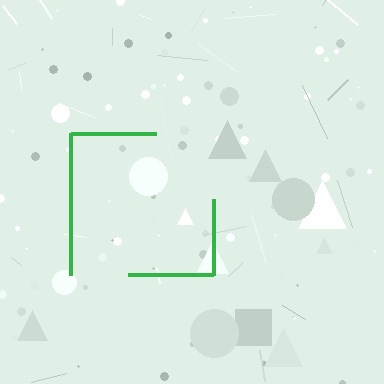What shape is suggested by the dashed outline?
The dashed outline suggests a square.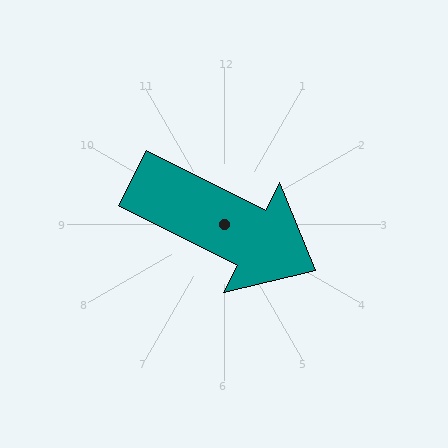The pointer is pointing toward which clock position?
Roughly 4 o'clock.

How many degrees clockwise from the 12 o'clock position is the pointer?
Approximately 117 degrees.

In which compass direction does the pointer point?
Southeast.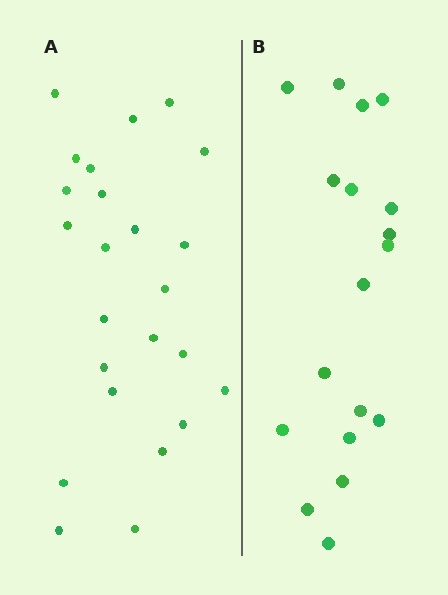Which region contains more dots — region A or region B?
Region A (the left region) has more dots.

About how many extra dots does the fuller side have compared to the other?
Region A has about 6 more dots than region B.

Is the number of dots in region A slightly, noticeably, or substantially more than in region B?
Region A has noticeably more, but not dramatically so. The ratio is roughly 1.3 to 1.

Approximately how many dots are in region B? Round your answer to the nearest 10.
About 20 dots. (The exact count is 18, which rounds to 20.)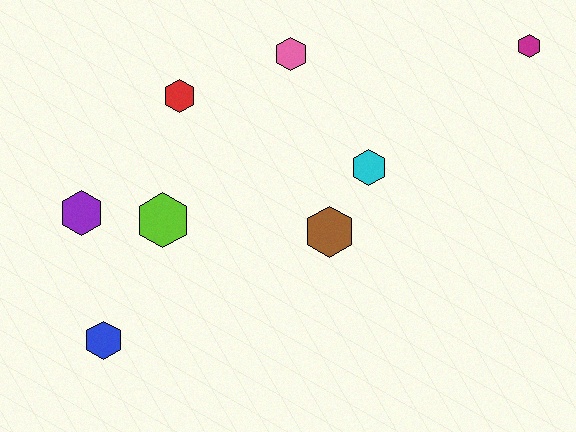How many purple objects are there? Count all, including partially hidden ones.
There is 1 purple object.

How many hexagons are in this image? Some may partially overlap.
There are 8 hexagons.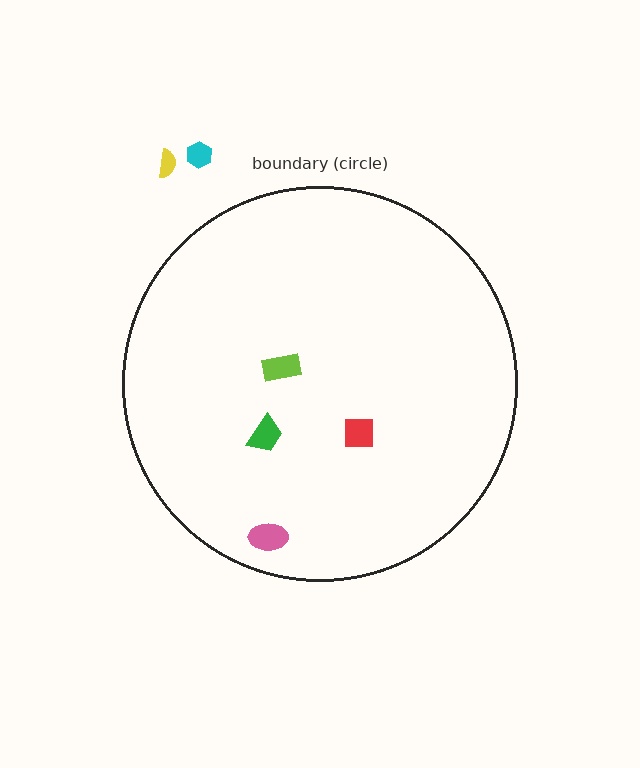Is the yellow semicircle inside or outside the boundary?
Outside.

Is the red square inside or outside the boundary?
Inside.